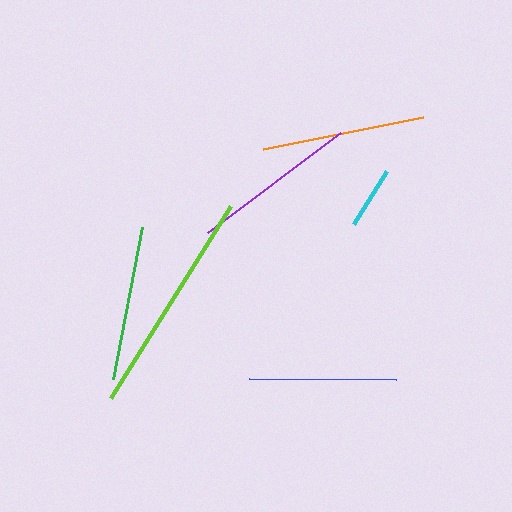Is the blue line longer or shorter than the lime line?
The lime line is longer than the blue line.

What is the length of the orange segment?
The orange segment is approximately 163 pixels long.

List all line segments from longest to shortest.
From longest to shortest: lime, purple, orange, green, blue, cyan.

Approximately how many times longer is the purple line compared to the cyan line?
The purple line is approximately 2.7 times the length of the cyan line.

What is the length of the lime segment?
The lime segment is approximately 227 pixels long.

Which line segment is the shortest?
The cyan line is the shortest at approximately 62 pixels.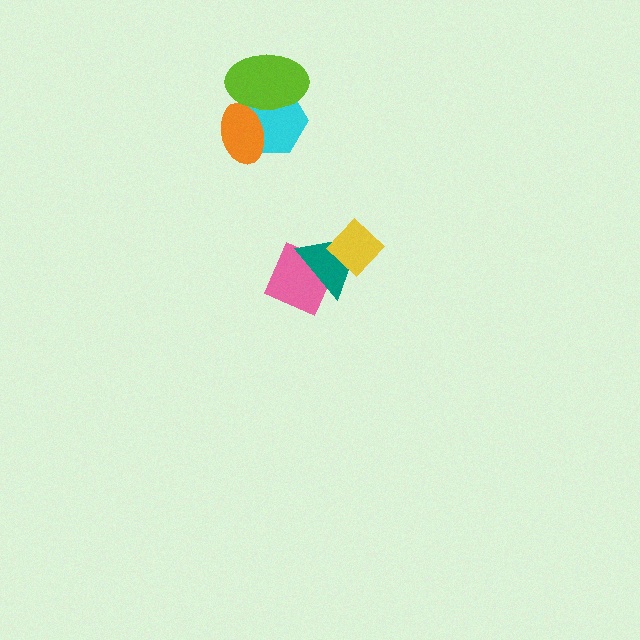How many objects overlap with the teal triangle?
2 objects overlap with the teal triangle.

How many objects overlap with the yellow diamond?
1 object overlaps with the yellow diamond.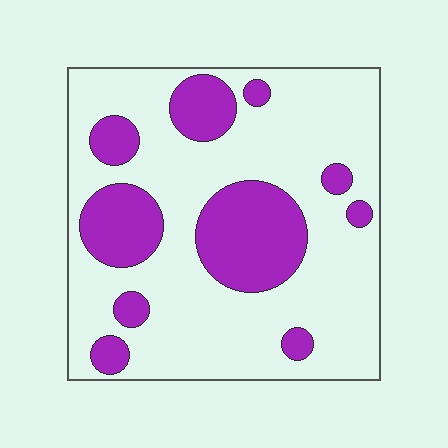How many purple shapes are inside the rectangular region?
10.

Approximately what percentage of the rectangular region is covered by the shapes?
Approximately 25%.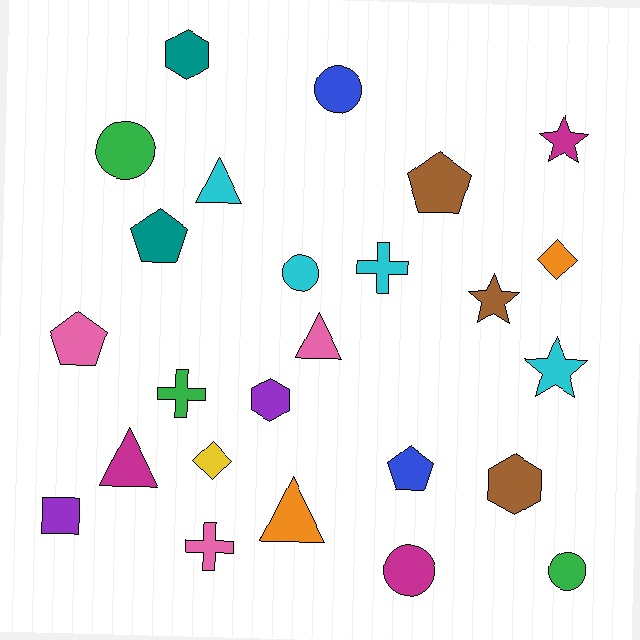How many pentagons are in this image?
There are 4 pentagons.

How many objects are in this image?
There are 25 objects.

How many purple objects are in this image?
There are 2 purple objects.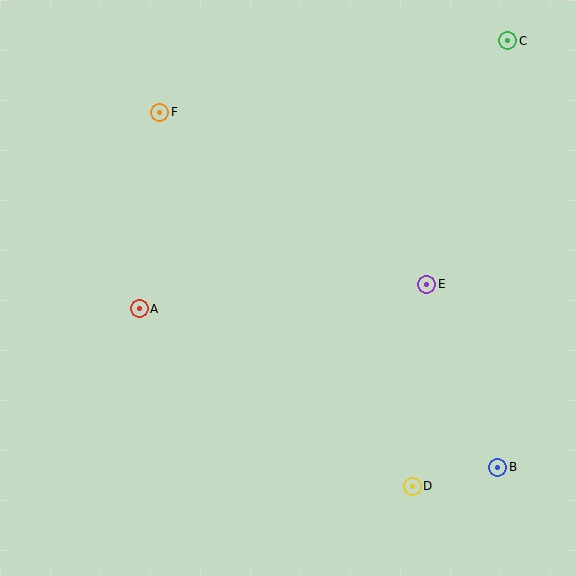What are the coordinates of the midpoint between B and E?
The midpoint between B and E is at (462, 376).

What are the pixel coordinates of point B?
Point B is at (498, 467).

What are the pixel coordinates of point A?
Point A is at (139, 309).